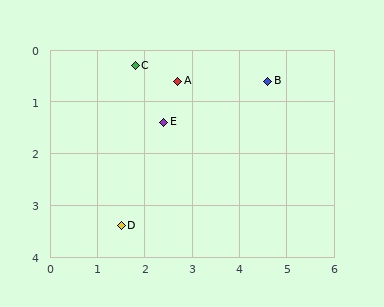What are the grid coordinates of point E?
Point E is at approximately (2.4, 1.4).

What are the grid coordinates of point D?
Point D is at approximately (1.5, 3.4).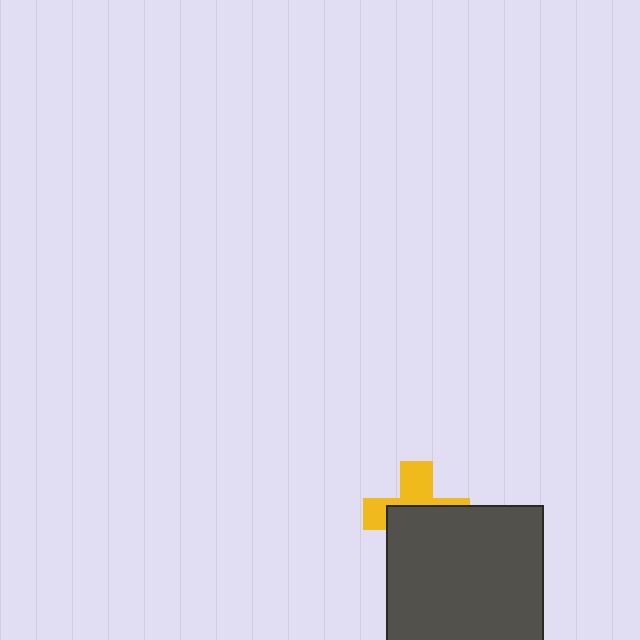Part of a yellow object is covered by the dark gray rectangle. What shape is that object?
It is a cross.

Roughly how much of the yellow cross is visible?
A small part of it is visible (roughly 44%).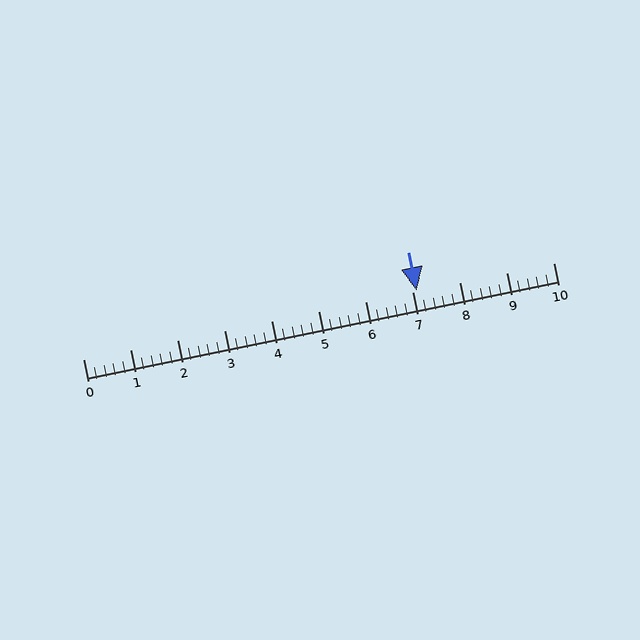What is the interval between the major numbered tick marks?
The major tick marks are spaced 1 units apart.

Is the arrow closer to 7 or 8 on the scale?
The arrow is closer to 7.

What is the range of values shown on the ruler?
The ruler shows values from 0 to 10.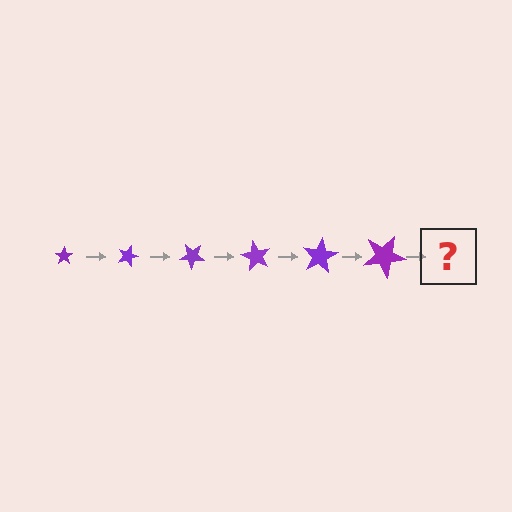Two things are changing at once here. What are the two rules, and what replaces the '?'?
The two rules are that the star grows larger each step and it rotates 20 degrees each step. The '?' should be a star, larger than the previous one and rotated 120 degrees from the start.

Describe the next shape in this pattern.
It should be a star, larger than the previous one and rotated 120 degrees from the start.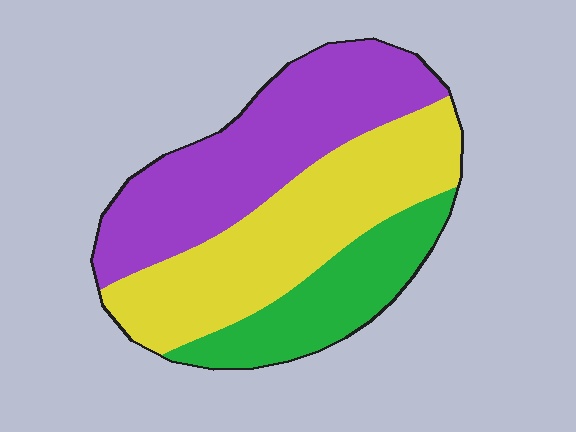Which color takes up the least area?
Green, at roughly 20%.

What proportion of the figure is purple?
Purple covers about 40% of the figure.